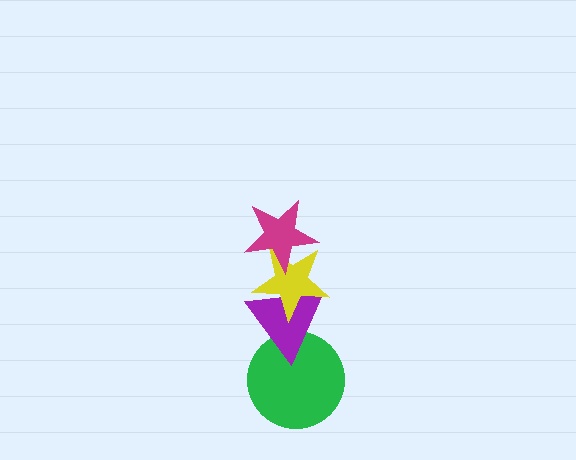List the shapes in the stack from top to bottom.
From top to bottom: the magenta star, the yellow star, the purple triangle, the green circle.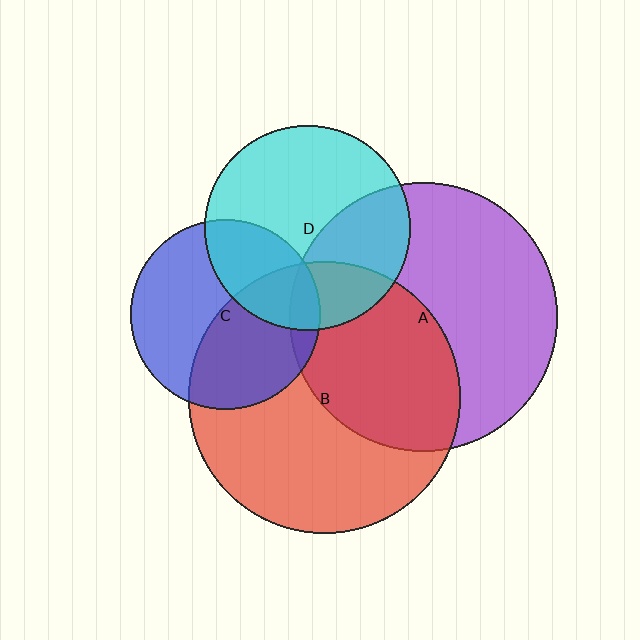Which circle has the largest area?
Circle B (red).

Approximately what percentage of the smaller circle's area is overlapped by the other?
Approximately 10%.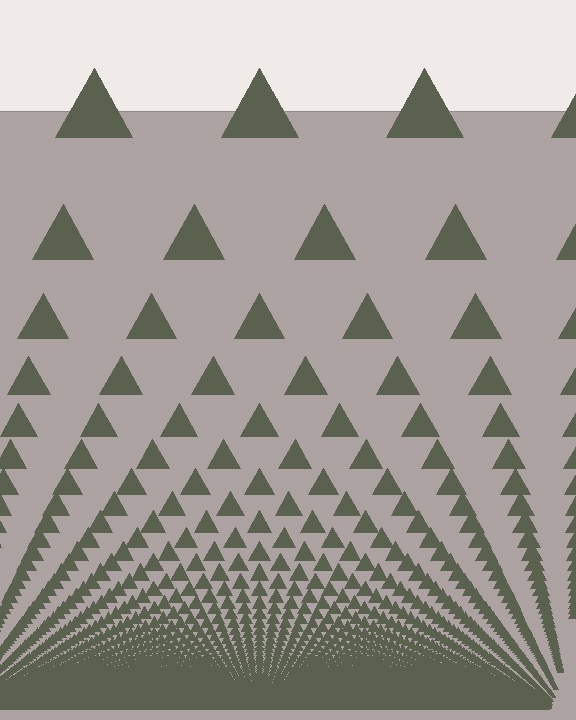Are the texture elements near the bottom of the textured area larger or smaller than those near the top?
Smaller. The gradient is inverted — elements near the bottom are smaller and denser.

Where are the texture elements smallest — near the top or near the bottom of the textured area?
Near the bottom.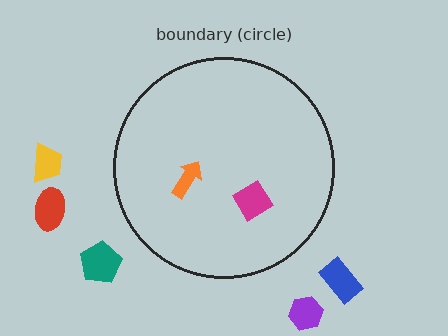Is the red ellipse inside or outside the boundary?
Outside.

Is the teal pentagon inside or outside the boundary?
Outside.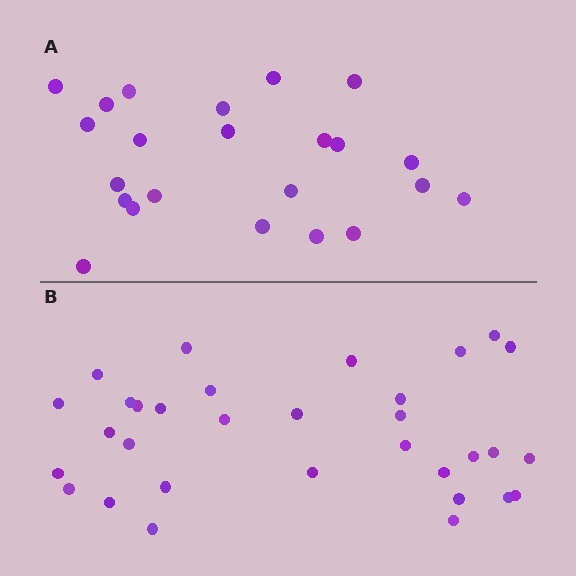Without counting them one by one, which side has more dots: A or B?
Region B (the bottom region) has more dots.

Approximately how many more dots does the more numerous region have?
Region B has roughly 8 or so more dots than region A.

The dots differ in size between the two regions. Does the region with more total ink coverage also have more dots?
No. Region A has more total ink coverage because its dots are larger, but region B actually contains more individual dots. Total area can be misleading — the number of items is what matters here.